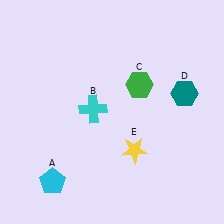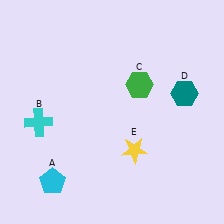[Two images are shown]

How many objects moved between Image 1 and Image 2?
1 object moved between the two images.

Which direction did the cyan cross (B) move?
The cyan cross (B) moved left.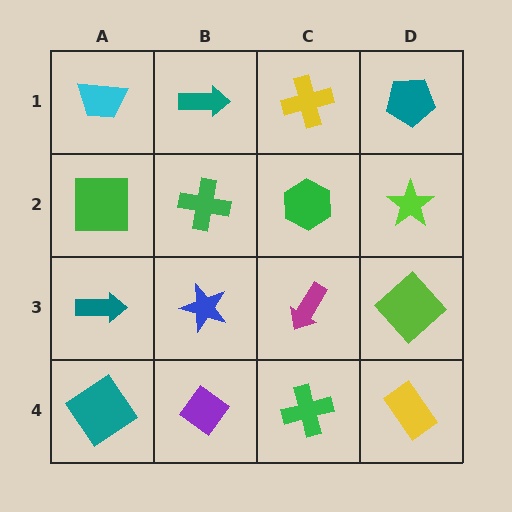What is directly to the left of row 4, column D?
A green cross.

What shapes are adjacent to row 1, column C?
A green hexagon (row 2, column C), a teal arrow (row 1, column B), a teal pentagon (row 1, column D).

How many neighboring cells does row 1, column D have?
2.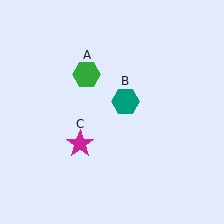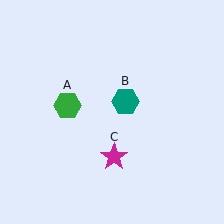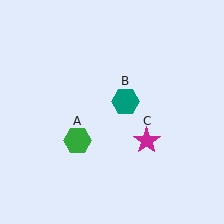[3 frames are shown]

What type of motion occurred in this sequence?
The green hexagon (object A), magenta star (object C) rotated counterclockwise around the center of the scene.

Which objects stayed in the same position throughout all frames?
Teal hexagon (object B) remained stationary.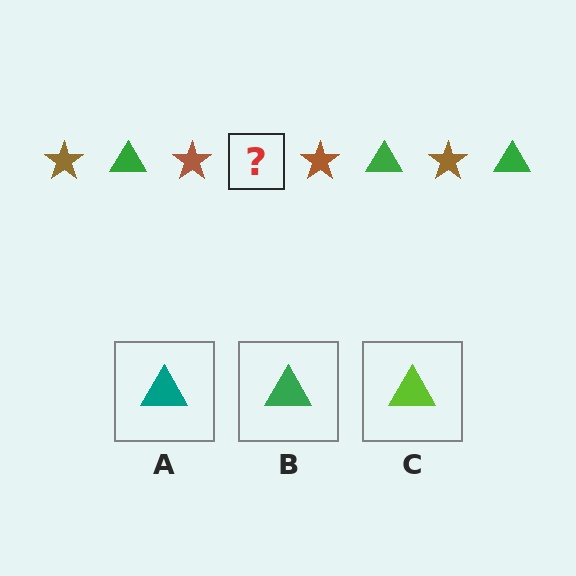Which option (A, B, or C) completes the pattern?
B.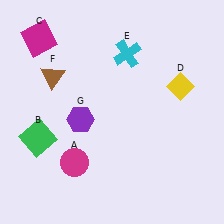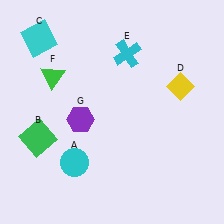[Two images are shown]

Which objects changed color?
A changed from magenta to cyan. C changed from magenta to cyan. F changed from brown to green.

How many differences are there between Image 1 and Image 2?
There are 3 differences between the two images.